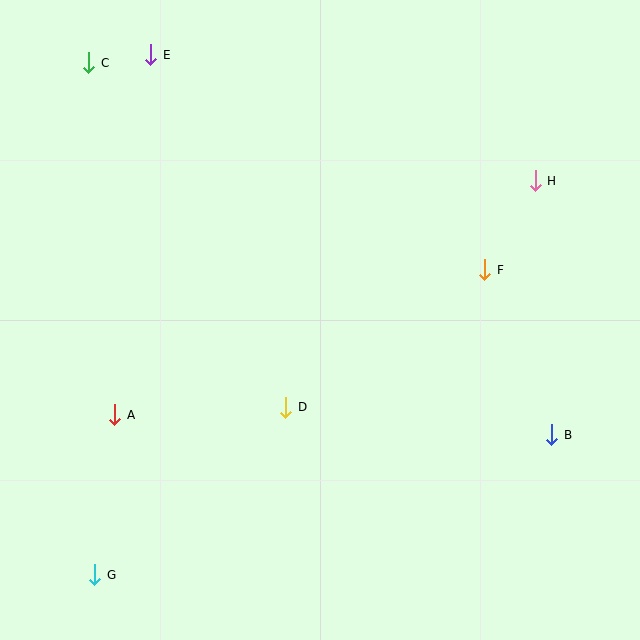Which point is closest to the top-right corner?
Point H is closest to the top-right corner.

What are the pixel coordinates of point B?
Point B is at (552, 435).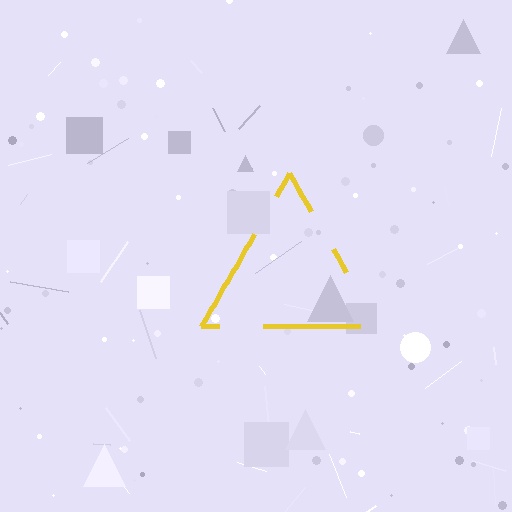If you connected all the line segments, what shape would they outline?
They would outline a triangle.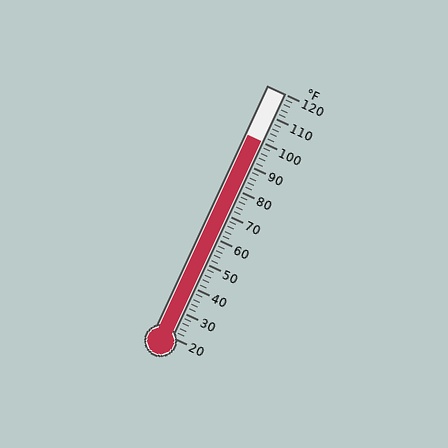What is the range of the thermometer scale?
The thermometer scale ranges from 20°F to 120°F.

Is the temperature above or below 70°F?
The temperature is above 70°F.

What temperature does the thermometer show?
The thermometer shows approximately 100°F.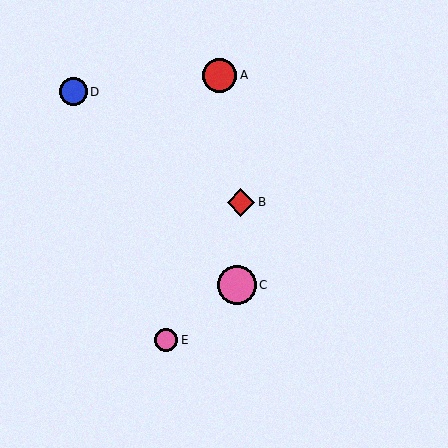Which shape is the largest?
The pink circle (labeled C) is the largest.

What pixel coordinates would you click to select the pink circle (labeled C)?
Click at (237, 285) to select the pink circle C.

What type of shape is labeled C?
Shape C is a pink circle.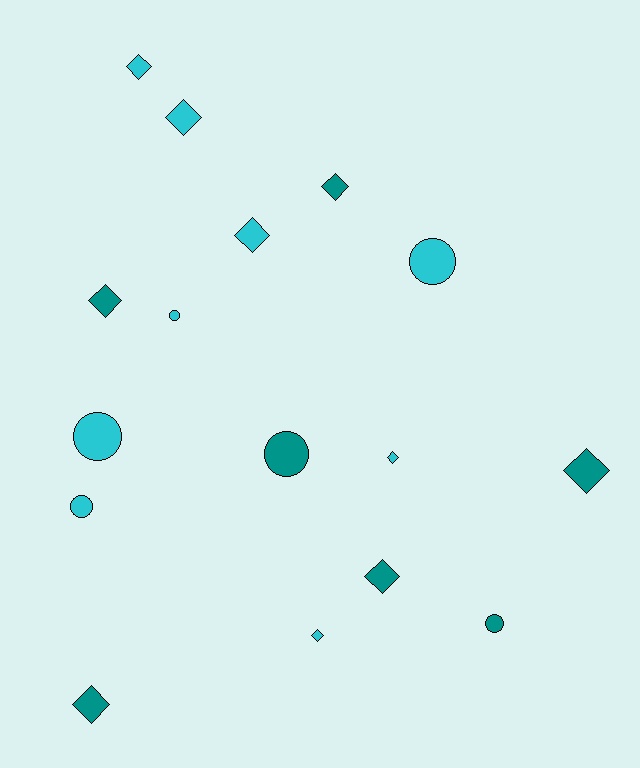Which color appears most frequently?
Cyan, with 9 objects.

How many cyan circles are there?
There are 4 cyan circles.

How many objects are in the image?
There are 16 objects.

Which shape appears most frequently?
Diamond, with 10 objects.